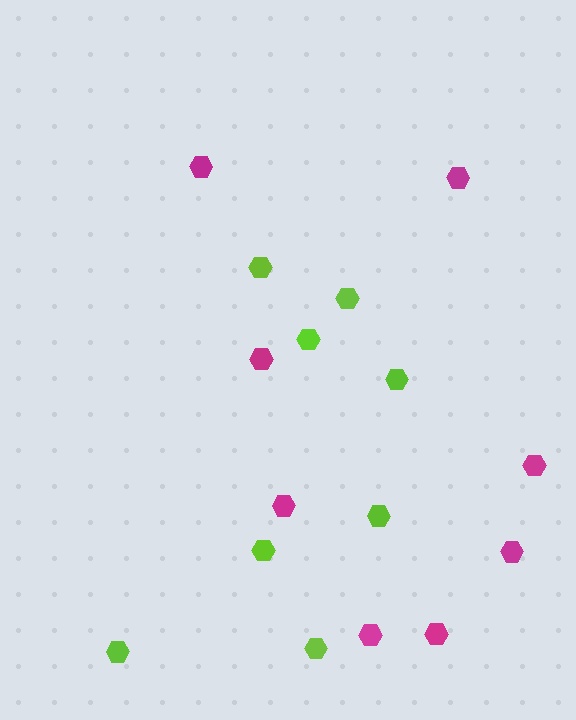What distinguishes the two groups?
There are 2 groups: one group of magenta hexagons (8) and one group of lime hexagons (8).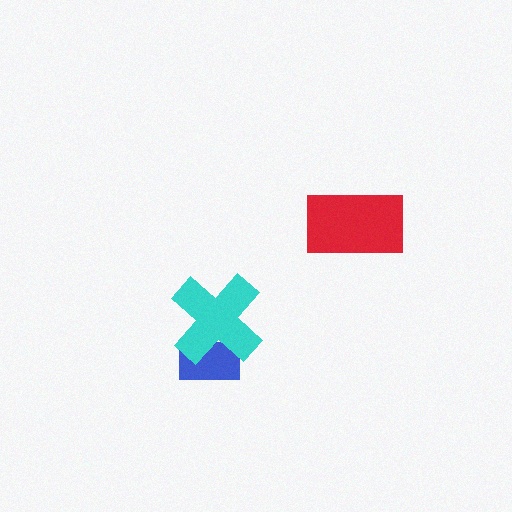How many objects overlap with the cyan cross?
1 object overlaps with the cyan cross.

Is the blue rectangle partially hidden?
Yes, it is partially covered by another shape.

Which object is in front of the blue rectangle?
The cyan cross is in front of the blue rectangle.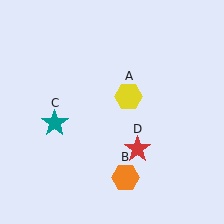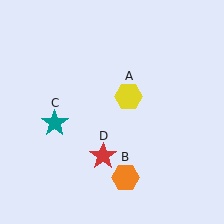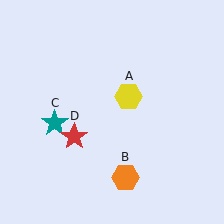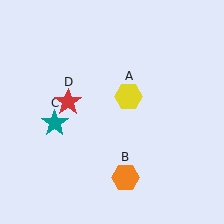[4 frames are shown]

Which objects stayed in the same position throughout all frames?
Yellow hexagon (object A) and orange hexagon (object B) and teal star (object C) remained stationary.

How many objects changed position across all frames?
1 object changed position: red star (object D).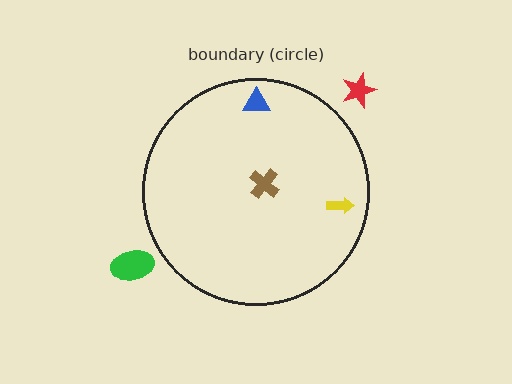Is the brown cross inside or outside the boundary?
Inside.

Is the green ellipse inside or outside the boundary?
Outside.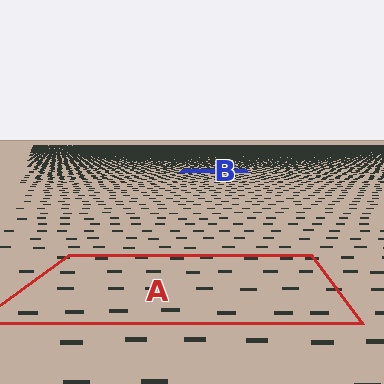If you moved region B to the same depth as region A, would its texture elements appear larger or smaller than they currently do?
They would appear larger. At a closer depth, the same texture elements are projected at a bigger on-screen size.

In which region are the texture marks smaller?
The texture marks are smaller in region B, because it is farther away.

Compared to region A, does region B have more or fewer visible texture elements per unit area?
Region B has more texture elements per unit area — they are packed more densely because it is farther away.